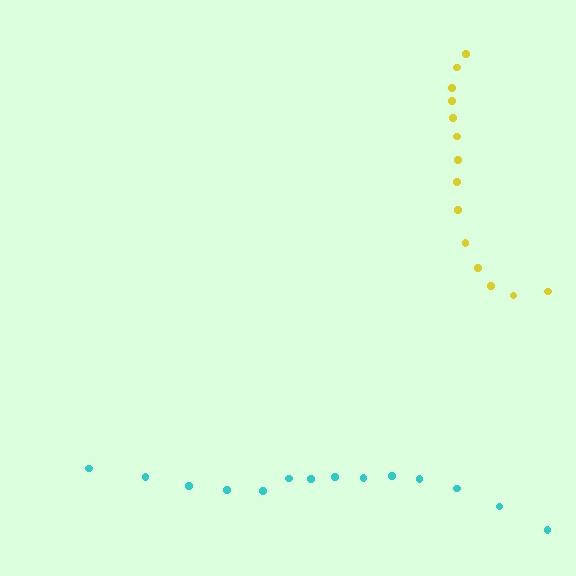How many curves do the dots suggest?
There are 2 distinct paths.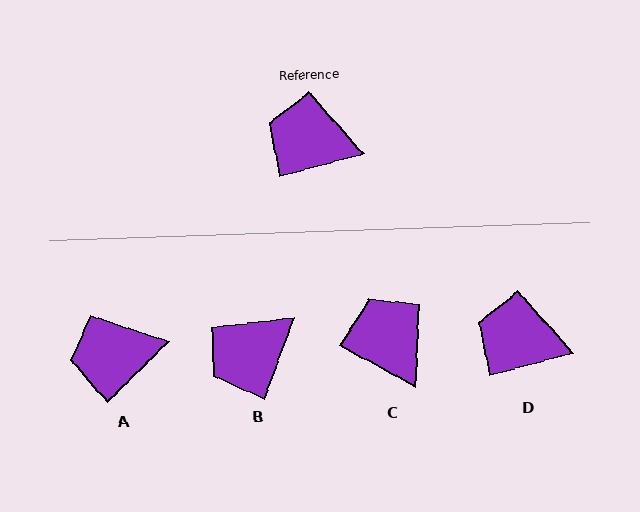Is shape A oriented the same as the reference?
No, it is off by about 30 degrees.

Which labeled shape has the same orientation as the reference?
D.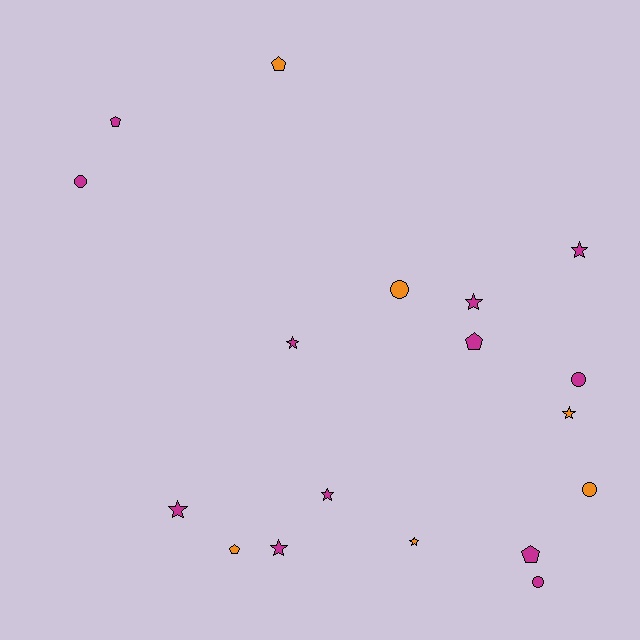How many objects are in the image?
There are 18 objects.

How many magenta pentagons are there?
There are 3 magenta pentagons.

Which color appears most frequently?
Magenta, with 12 objects.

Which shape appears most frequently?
Star, with 8 objects.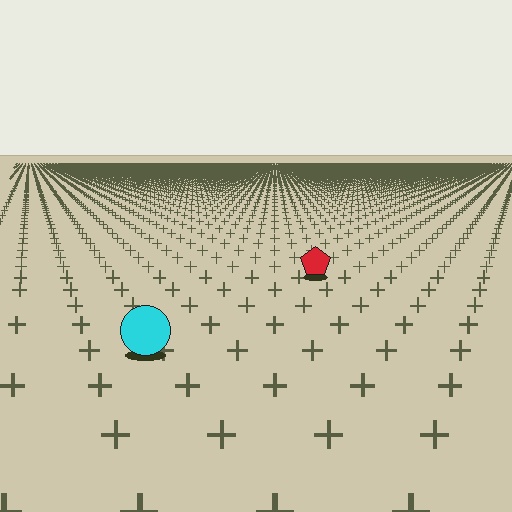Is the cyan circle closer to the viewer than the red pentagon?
Yes. The cyan circle is closer — you can tell from the texture gradient: the ground texture is coarser near it.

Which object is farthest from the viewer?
The red pentagon is farthest from the viewer. It appears smaller and the ground texture around it is denser.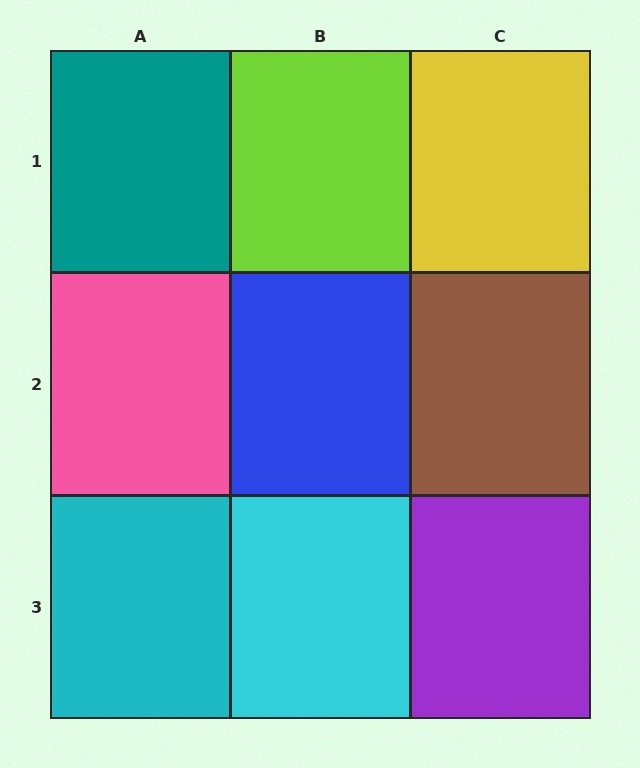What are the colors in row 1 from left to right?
Teal, lime, yellow.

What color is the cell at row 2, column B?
Blue.